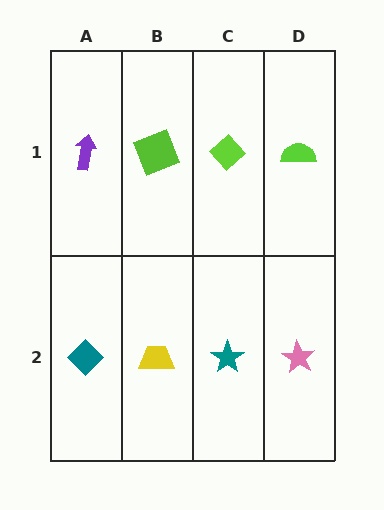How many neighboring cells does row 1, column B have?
3.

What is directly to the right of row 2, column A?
A yellow trapezoid.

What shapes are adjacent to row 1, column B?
A yellow trapezoid (row 2, column B), a purple arrow (row 1, column A), a lime diamond (row 1, column C).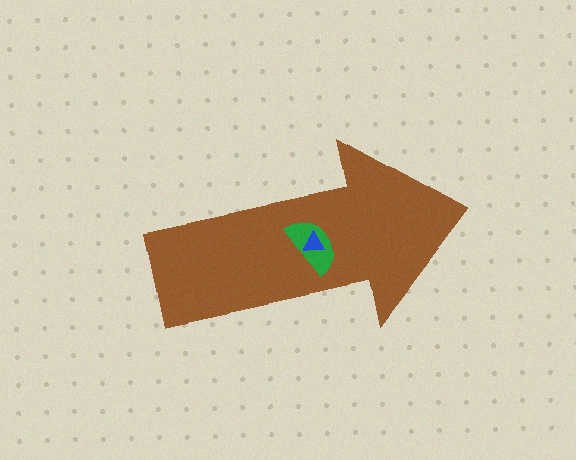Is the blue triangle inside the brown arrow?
Yes.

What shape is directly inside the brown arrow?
The green semicircle.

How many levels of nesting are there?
3.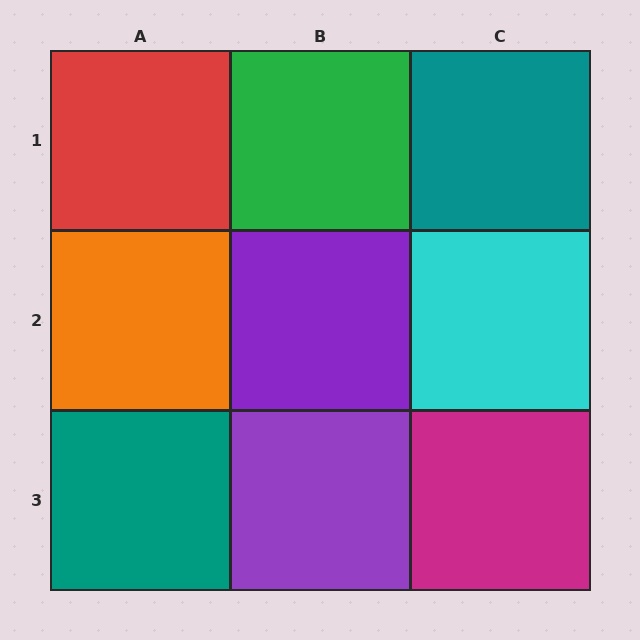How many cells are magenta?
1 cell is magenta.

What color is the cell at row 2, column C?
Cyan.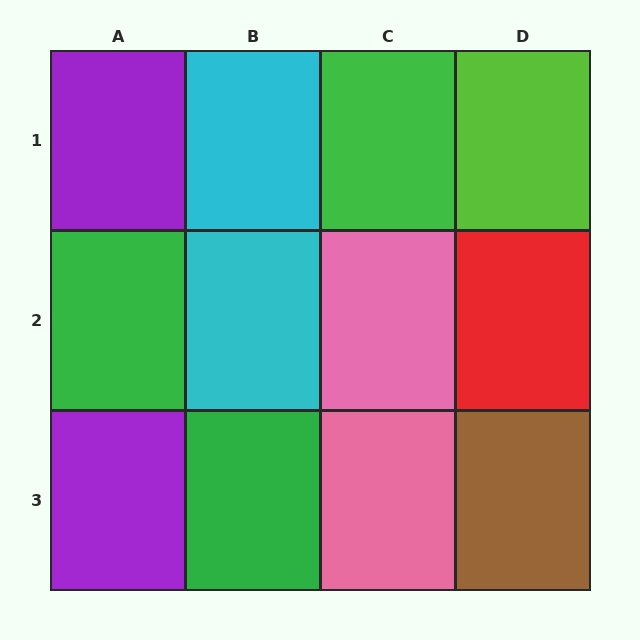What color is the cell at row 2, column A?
Green.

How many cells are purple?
2 cells are purple.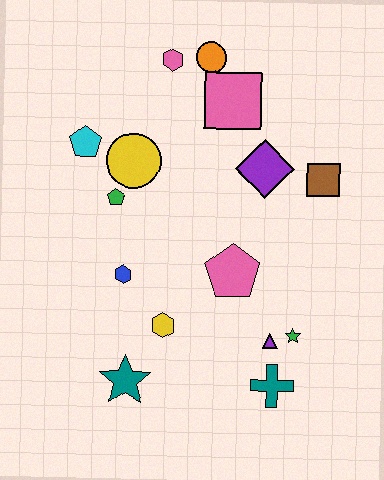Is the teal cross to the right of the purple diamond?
Yes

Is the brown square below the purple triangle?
No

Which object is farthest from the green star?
The pink hexagon is farthest from the green star.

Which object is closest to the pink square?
The orange circle is closest to the pink square.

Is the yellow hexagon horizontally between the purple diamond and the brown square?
No